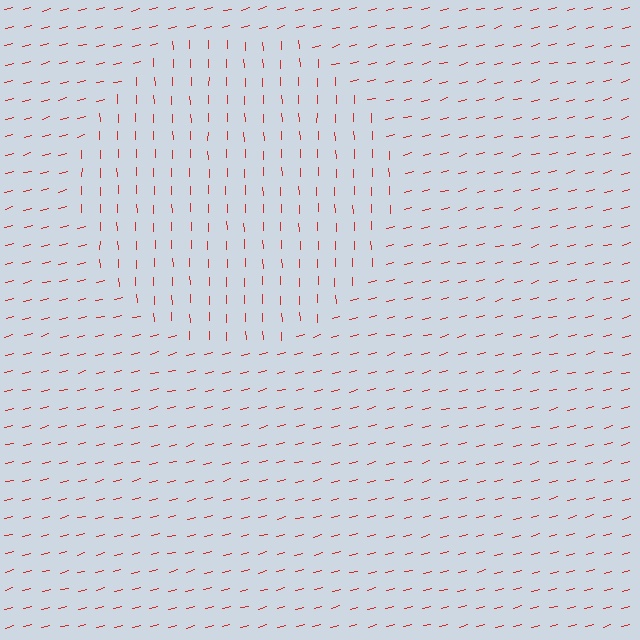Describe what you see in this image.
The image is filled with small red line segments. A circle region in the image has lines oriented differently from the surrounding lines, creating a visible texture boundary.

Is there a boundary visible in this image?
Yes, there is a texture boundary formed by a change in line orientation.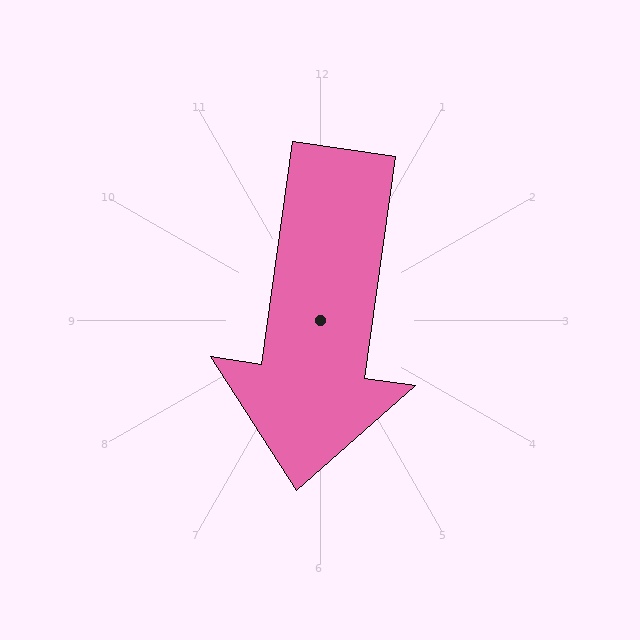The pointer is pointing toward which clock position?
Roughly 6 o'clock.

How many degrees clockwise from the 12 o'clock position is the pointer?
Approximately 188 degrees.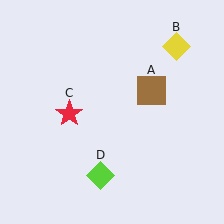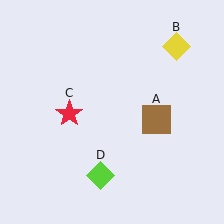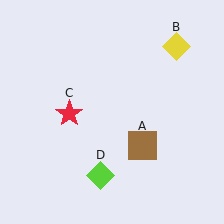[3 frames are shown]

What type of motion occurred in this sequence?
The brown square (object A) rotated clockwise around the center of the scene.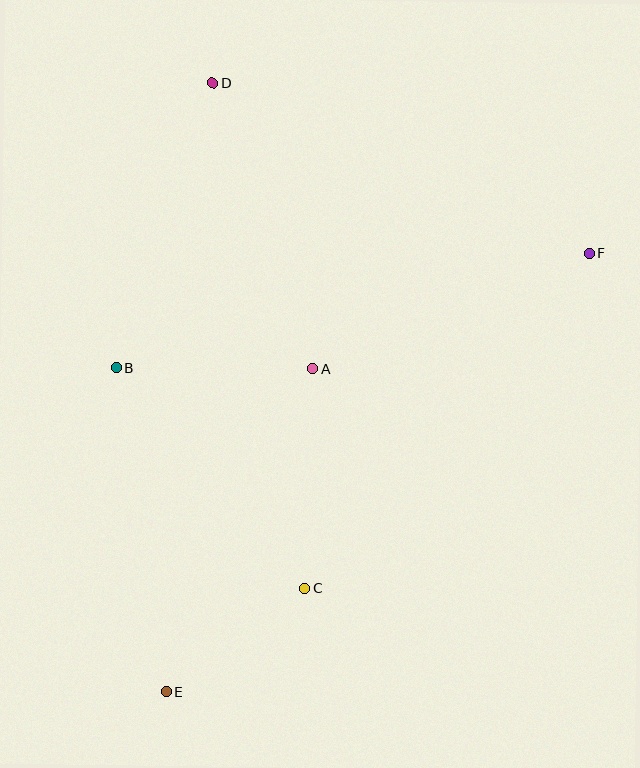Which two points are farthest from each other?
Points D and E are farthest from each other.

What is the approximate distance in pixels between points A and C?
The distance between A and C is approximately 220 pixels.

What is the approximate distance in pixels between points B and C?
The distance between B and C is approximately 290 pixels.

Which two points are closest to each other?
Points C and E are closest to each other.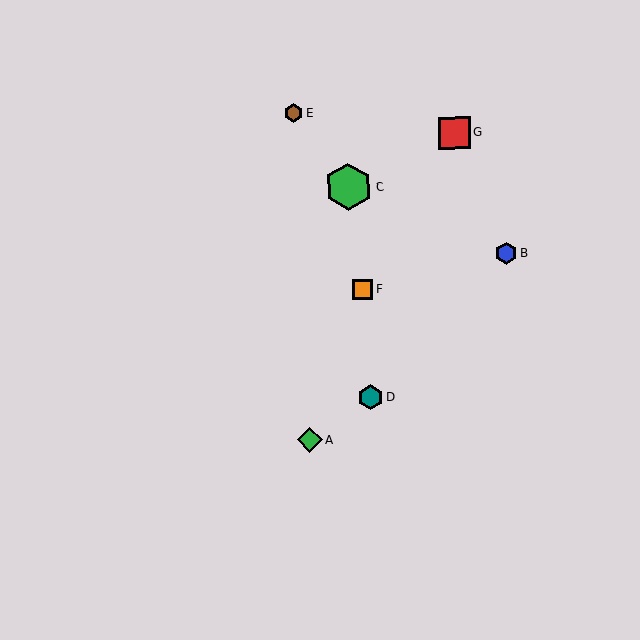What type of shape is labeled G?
Shape G is a red square.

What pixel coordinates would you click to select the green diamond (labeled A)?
Click at (310, 440) to select the green diamond A.